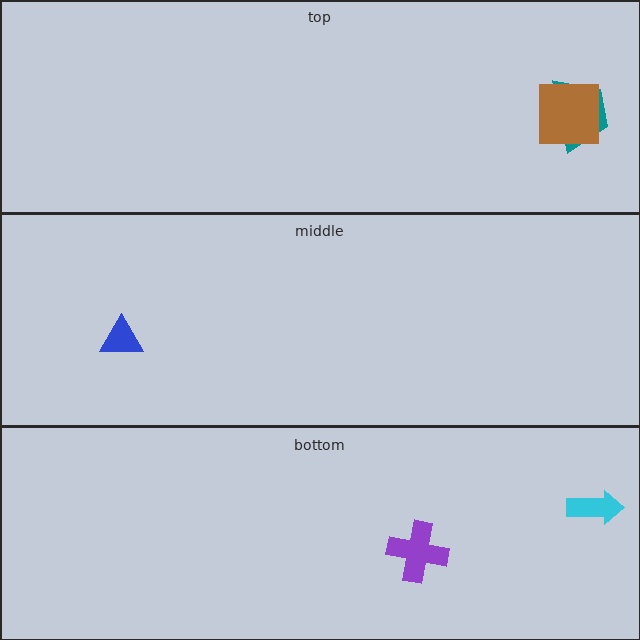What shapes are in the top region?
The teal trapezoid, the brown square.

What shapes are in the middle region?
The blue triangle.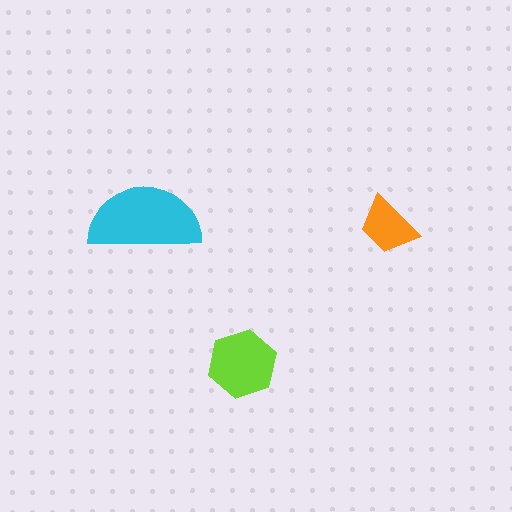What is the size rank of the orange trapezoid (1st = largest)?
3rd.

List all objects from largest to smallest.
The cyan semicircle, the lime hexagon, the orange trapezoid.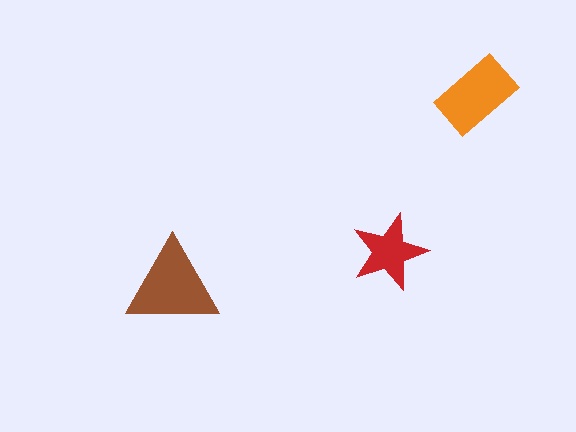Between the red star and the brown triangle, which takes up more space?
The brown triangle.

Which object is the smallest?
The red star.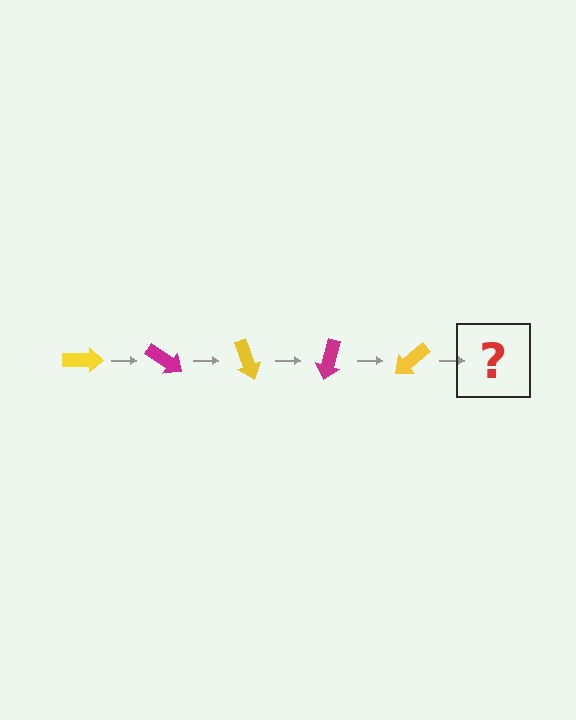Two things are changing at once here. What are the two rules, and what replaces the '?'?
The two rules are that it rotates 35 degrees each step and the color cycles through yellow and magenta. The '?' should be a magenta arrow, rotated 175 degrees from the start.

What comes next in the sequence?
The next element should be a magenta arrow, rotated 175 degrees from the start.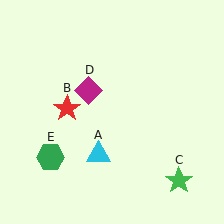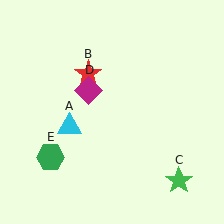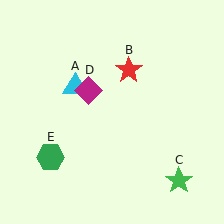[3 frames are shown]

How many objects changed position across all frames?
2 objects changed position: cyan triangle (object A), red star (object B).